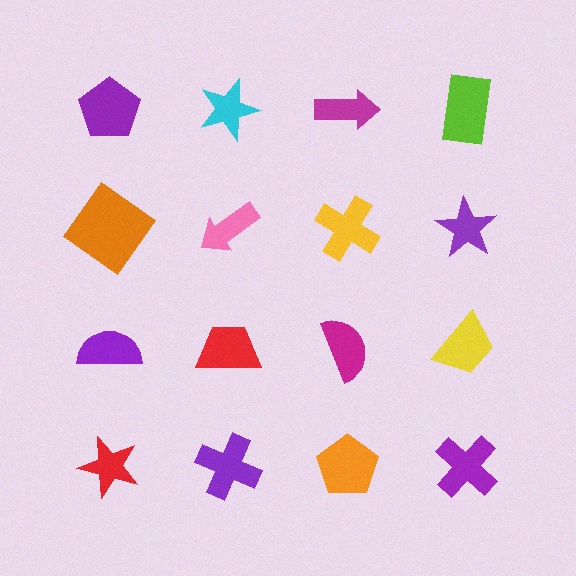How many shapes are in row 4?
4 shapes.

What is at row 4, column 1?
A red star.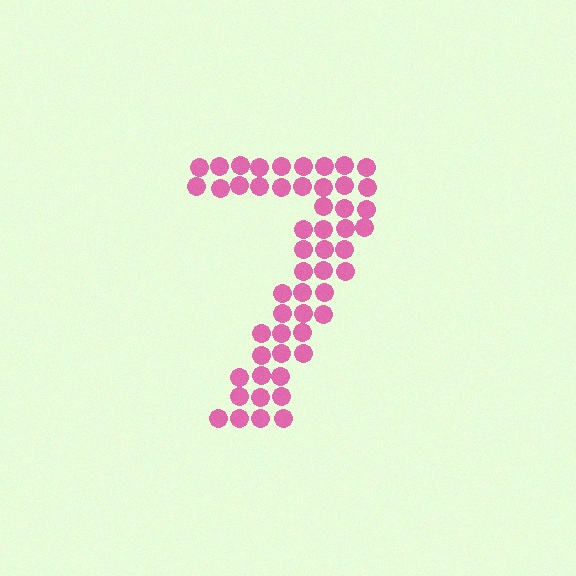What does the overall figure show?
The overall figure shows the digit 7.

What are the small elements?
The small elements are circles.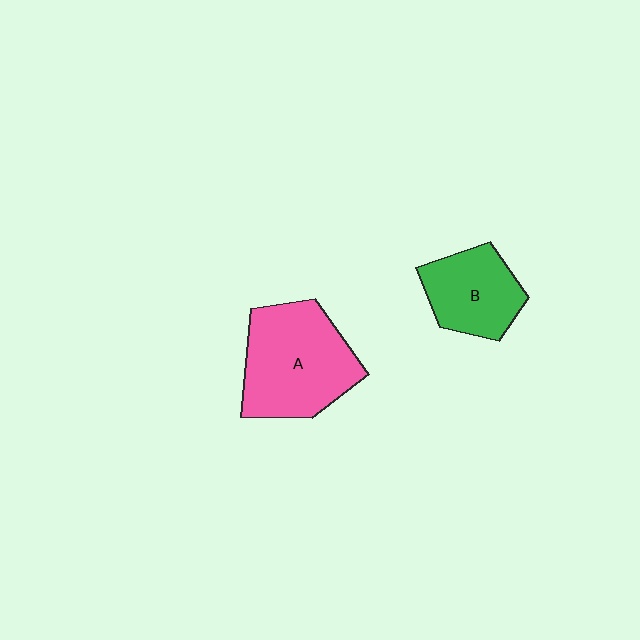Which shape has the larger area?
Shape A (pink).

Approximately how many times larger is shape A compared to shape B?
Approximately 1.5 times.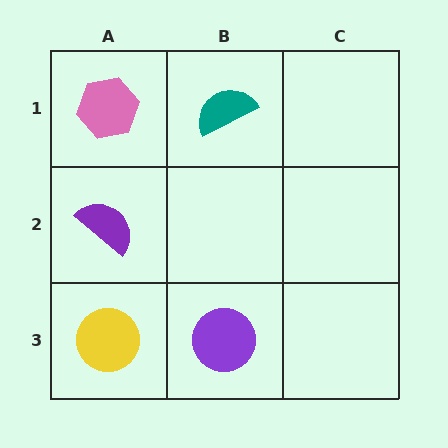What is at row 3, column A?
A yellow circle.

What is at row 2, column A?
A purple semicircle.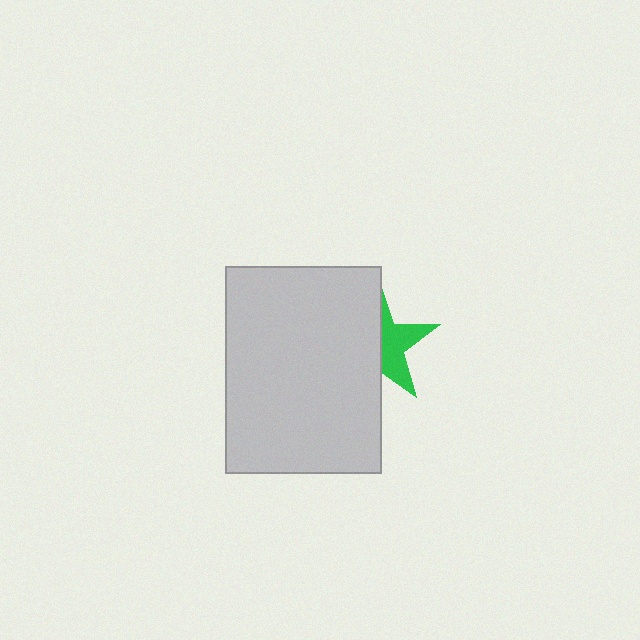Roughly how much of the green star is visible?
A small part of it is visible (roughly 44%).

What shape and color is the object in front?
The object in front is a light gray rectangle.